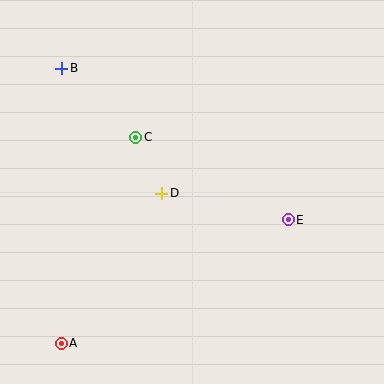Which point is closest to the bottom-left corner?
Point A is closest to the bottom-left corner.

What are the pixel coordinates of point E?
Point E is at (288, 220).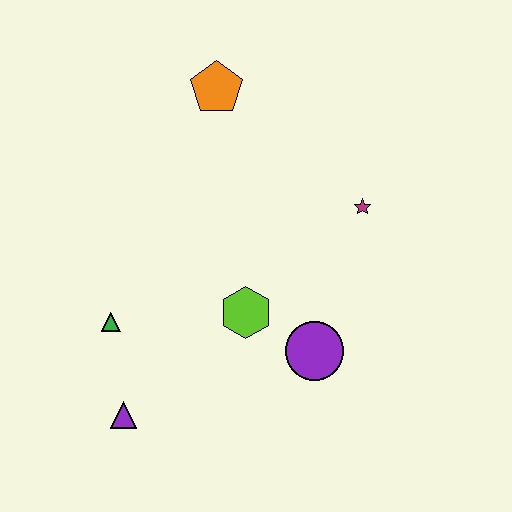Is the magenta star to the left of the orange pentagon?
No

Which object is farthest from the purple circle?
The orange pentagon is farthest from the purple circle.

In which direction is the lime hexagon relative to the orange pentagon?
The lime hexagon is below the orange pentagon.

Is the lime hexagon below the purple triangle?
No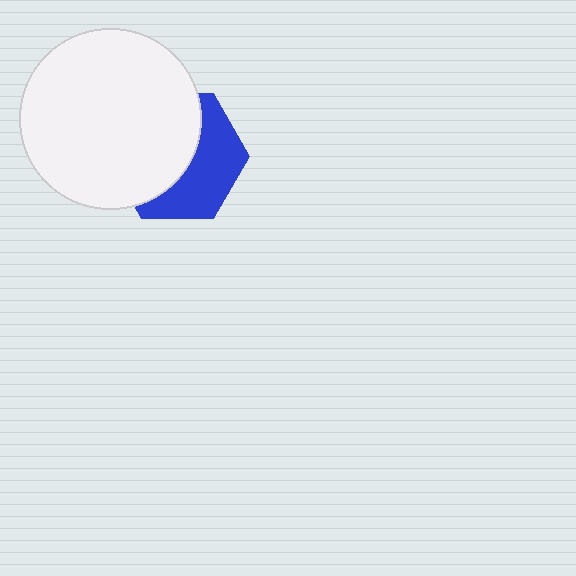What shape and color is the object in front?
The object in front is a white circle.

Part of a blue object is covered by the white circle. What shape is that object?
It is a hexagon.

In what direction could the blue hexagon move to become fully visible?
The blue hexagon could move right. That would shift it out from behind the white circle entirely.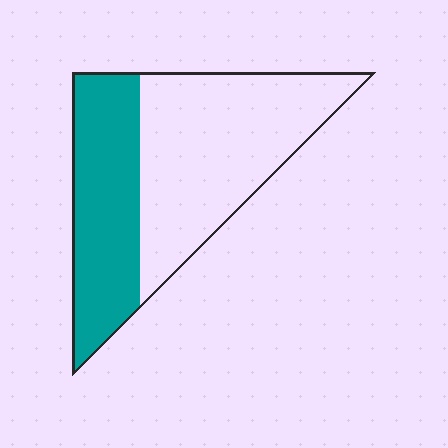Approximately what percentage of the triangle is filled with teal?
Approximately 40%.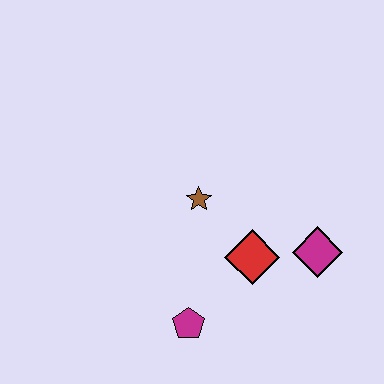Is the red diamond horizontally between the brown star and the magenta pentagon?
No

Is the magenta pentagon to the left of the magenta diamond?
Yes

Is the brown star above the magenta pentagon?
Yes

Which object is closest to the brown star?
The red diamond is closest to the brown star.